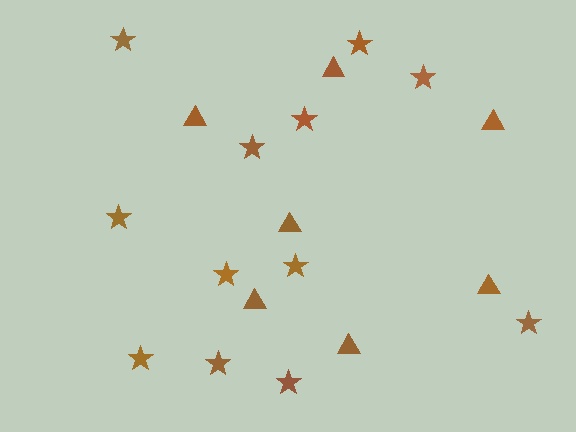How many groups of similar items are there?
There are 2 groups: one group of stars (12) and one group of triangles (7).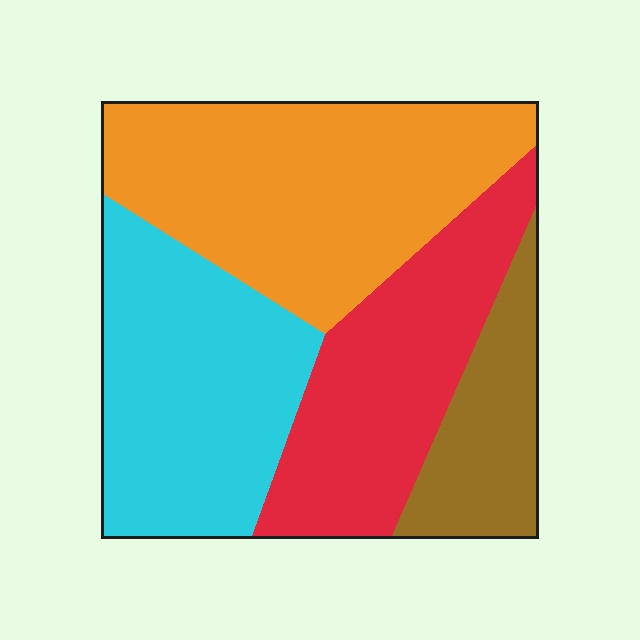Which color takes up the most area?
Orange, at roughly 35%.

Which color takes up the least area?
Brown, at roughly 15%.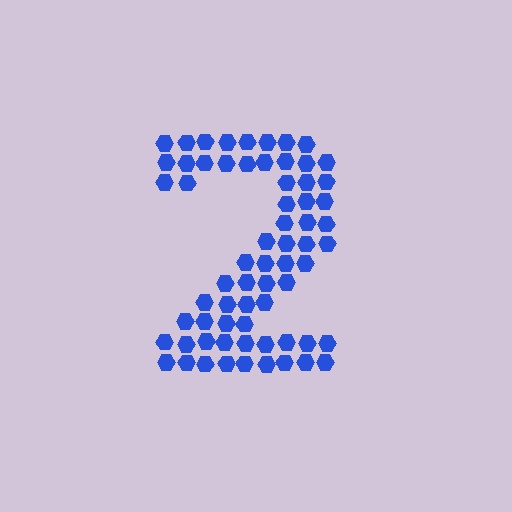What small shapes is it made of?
It is made of small hexagons.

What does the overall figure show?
The overall figure shows the digit 2.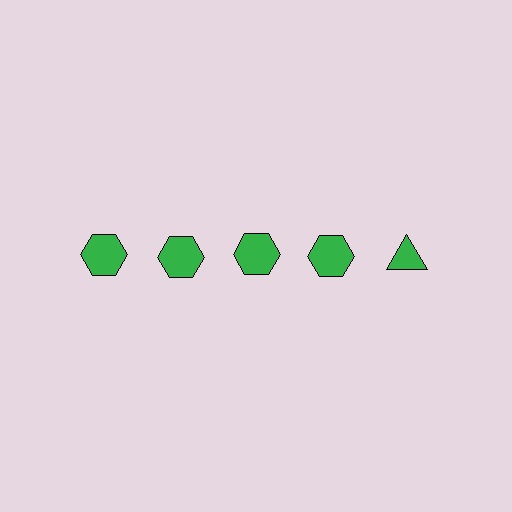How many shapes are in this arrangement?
There are 5 shapes arranged in a grid pattern.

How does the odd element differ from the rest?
It has a different shape: triangle instead of hexagon.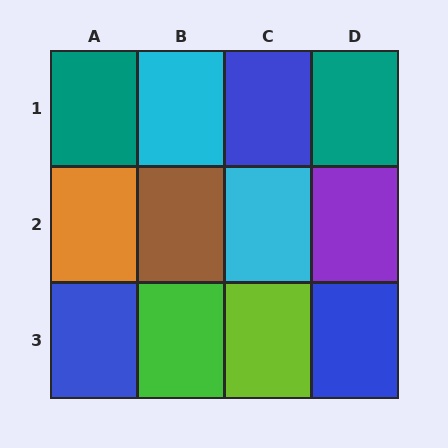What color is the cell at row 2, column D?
Purple.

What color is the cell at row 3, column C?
Lime.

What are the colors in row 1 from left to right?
Teal, cyan, blue, teal.